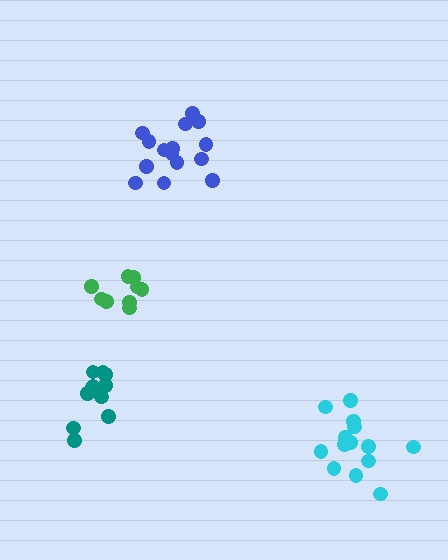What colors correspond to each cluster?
The clusters are colored: blue, green, teal, cyan.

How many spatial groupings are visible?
There are 4 spatial groupings.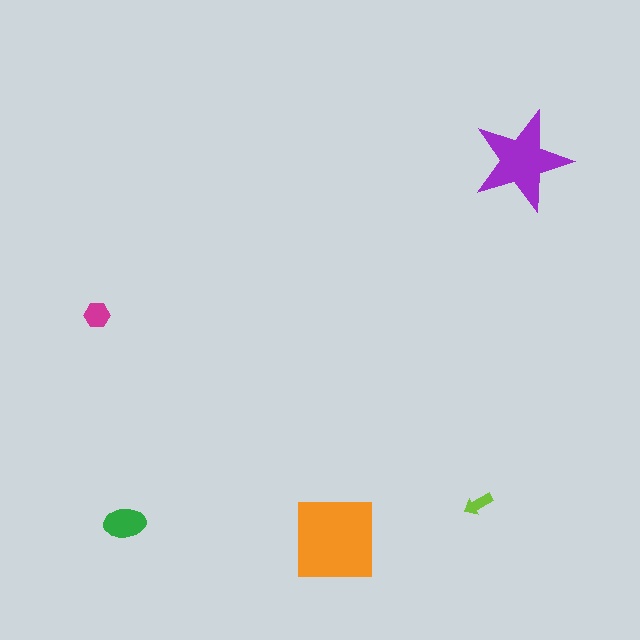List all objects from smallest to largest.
The lime arrow, the magenta hexagon, the green ellipse, the purple star, the orange square.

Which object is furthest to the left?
The magenta hexagon is leftmost.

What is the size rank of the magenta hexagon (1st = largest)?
4th.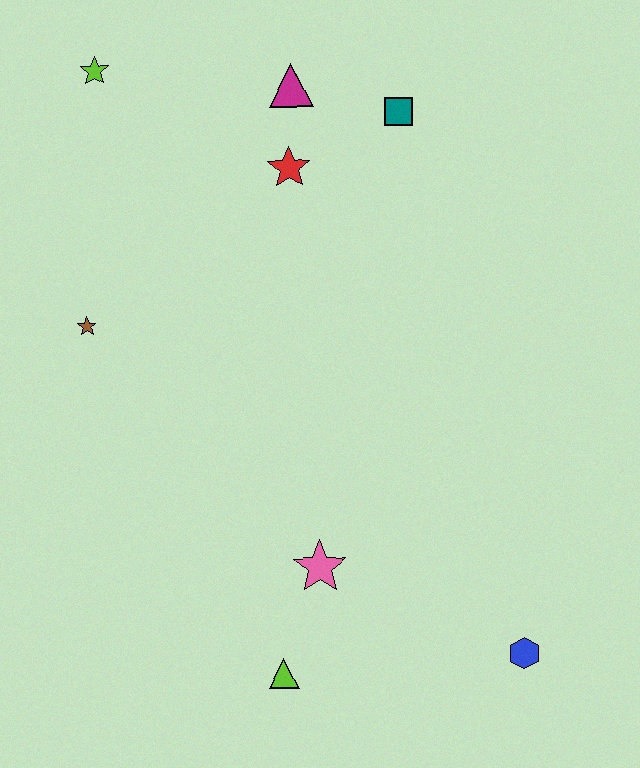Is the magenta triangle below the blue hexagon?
No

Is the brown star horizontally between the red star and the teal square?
No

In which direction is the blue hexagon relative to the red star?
The blue hexagon is below the red star.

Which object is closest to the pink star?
The lime triangle is closest to the pink star.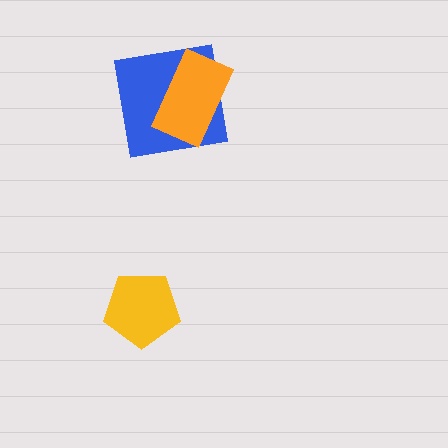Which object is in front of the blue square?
The orange rectangle is in front of the blue square.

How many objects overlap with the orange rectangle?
1 object overlaps with the orange rectangle.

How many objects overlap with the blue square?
1 object overlaps with the blue square.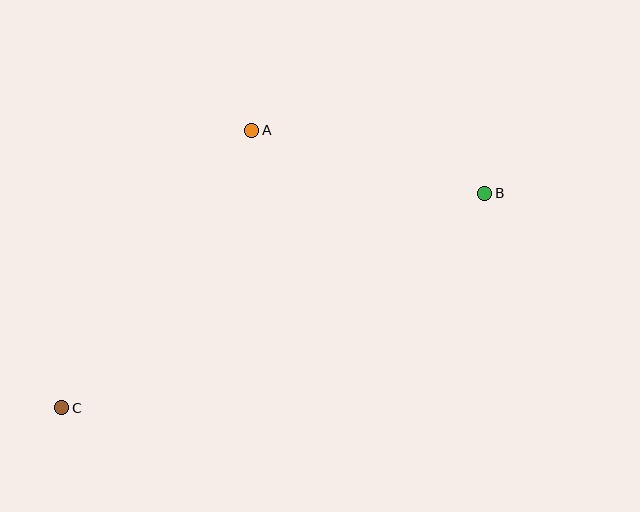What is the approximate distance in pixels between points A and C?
The distance between A and C is approximately 336 pixels.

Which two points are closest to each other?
Points A and B are closest to each other.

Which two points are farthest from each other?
Points B and C are farthest from each other.